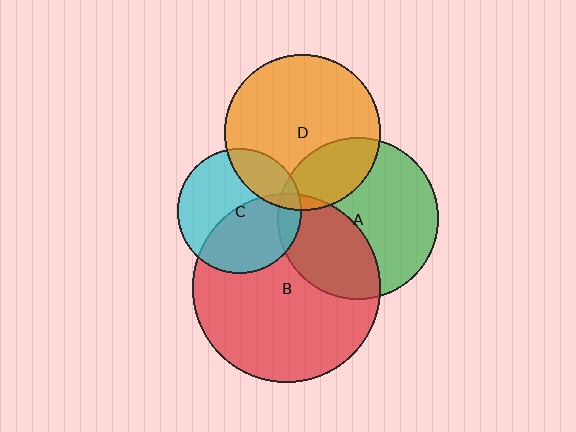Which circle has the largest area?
Circle B (red).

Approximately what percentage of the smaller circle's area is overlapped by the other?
Approximately 5%.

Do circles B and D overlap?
Yes.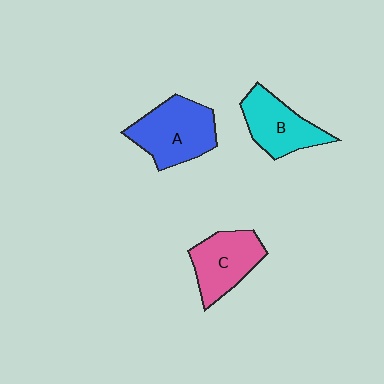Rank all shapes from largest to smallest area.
From largest to smallest: A (blue), C (pink), B (cyan).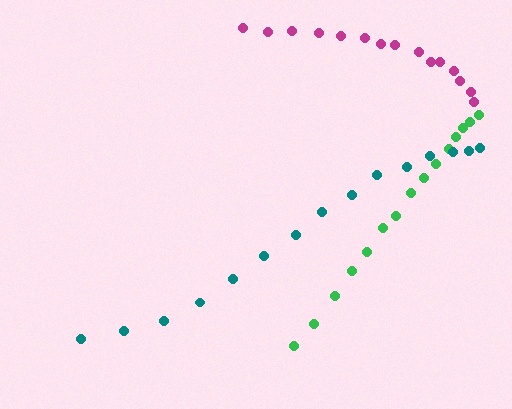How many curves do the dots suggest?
There are 3 distinct paths.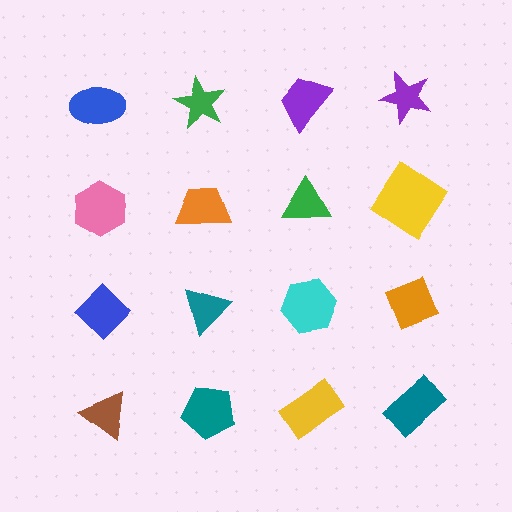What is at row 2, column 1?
A pink hexagon.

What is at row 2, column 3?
A green triangle.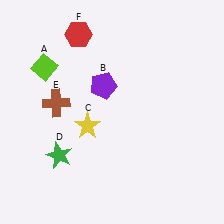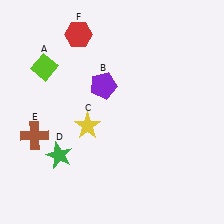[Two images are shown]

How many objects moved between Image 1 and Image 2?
1 object moved between the two images.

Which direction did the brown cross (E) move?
The brown cross (E) moved down.